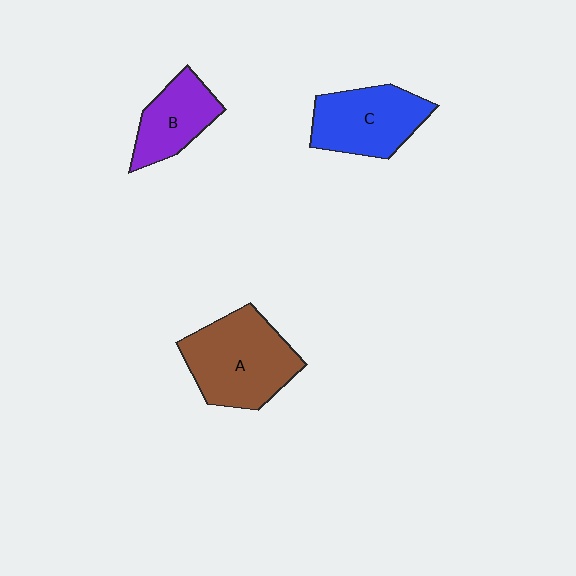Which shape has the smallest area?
Shape B (purple).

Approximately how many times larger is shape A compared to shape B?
Approximately 1.6 times.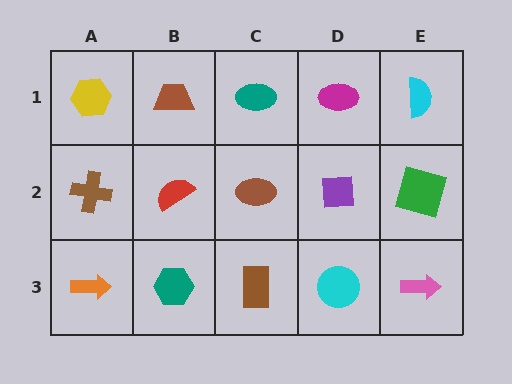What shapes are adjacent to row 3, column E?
A green square (row 2, column E), a cyan circle (row 3, column D).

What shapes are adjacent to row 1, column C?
A brown ellipse (row 2, column C), a brown trapezoid (row 1, column B), a magenta ellipse (row 1, column D).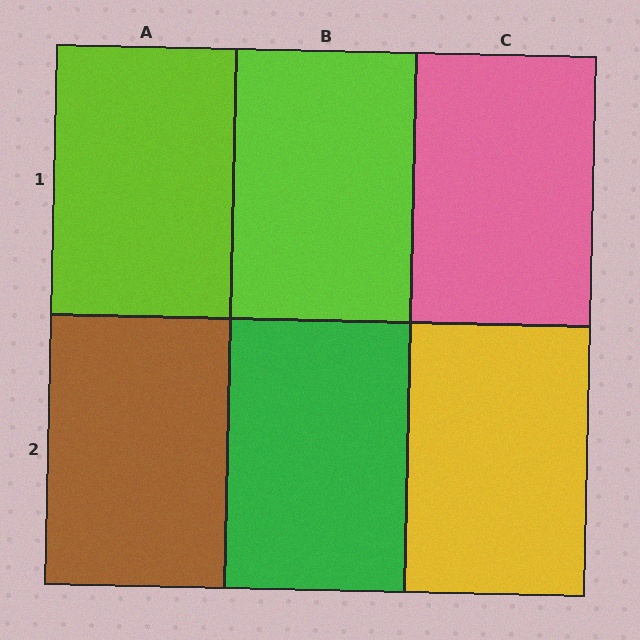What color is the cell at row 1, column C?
Pink.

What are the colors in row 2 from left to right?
Brown, green, yellow.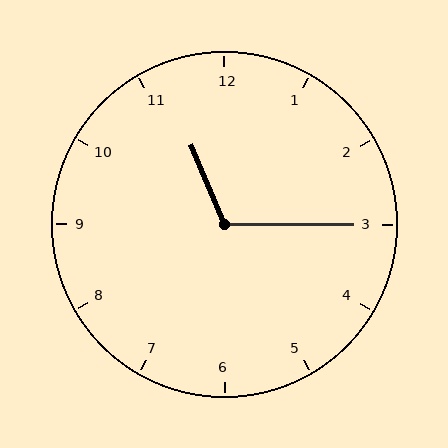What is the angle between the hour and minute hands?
Approximately 112 degrees.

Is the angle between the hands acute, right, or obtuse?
It is obtuse.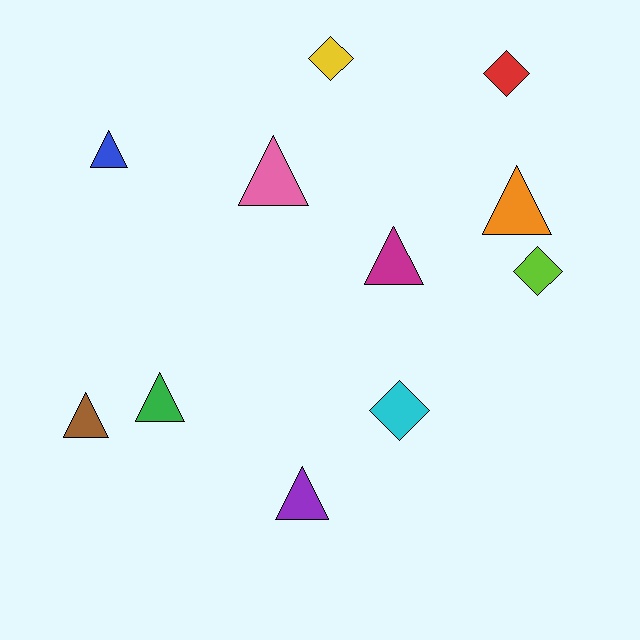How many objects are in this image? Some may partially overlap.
There are 11 objects.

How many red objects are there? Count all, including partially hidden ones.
There is 1 red object.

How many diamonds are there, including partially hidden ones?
There are 4 diamonds.